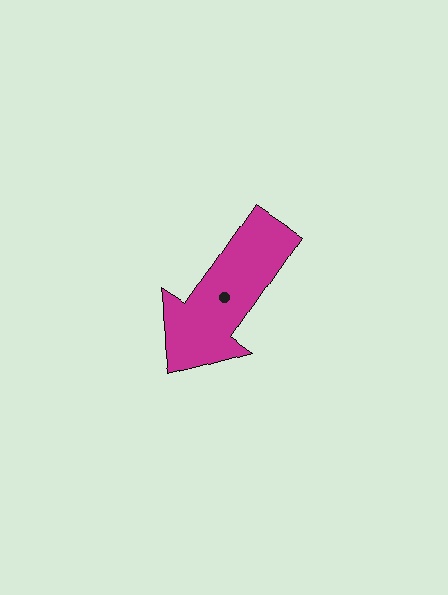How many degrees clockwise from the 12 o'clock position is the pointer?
Approximately 214 degrees.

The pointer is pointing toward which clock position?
Roughly 7 o'clock.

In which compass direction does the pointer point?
Southwest.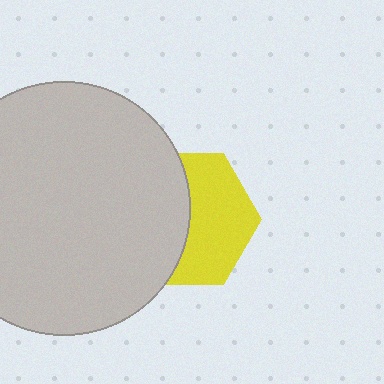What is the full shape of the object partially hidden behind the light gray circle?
The partially hidden object is a yellow hexagon.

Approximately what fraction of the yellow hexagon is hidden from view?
Roughly 49% of the yellow hexagon is hidden behind the light gray circle.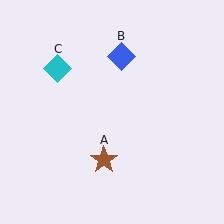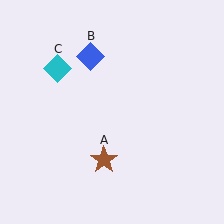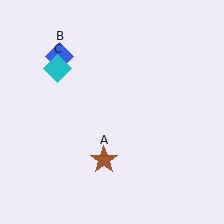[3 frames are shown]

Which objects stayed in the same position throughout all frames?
Brown star (object A) and cyan diamond (object C) remained stationary.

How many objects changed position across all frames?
1 object changed position: blue diamond (object B).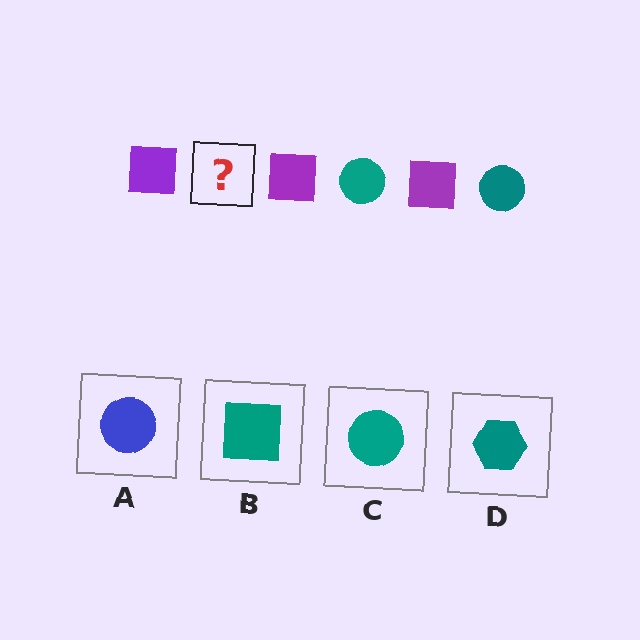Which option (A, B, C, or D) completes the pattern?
C.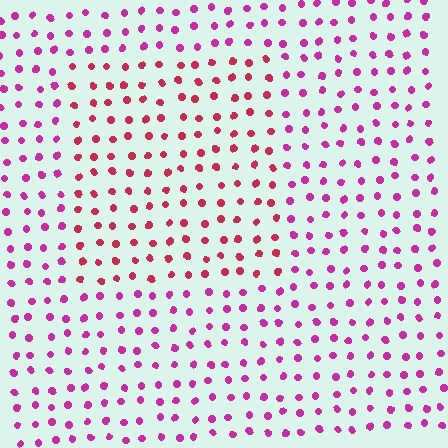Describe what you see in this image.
The image is filled with small magenta elements in a uniform arrangement. A rectangle-shaped region is visible where the elements are tinted to a slightly different hue, forming a subtle color boundary.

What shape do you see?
I see a rectangle.